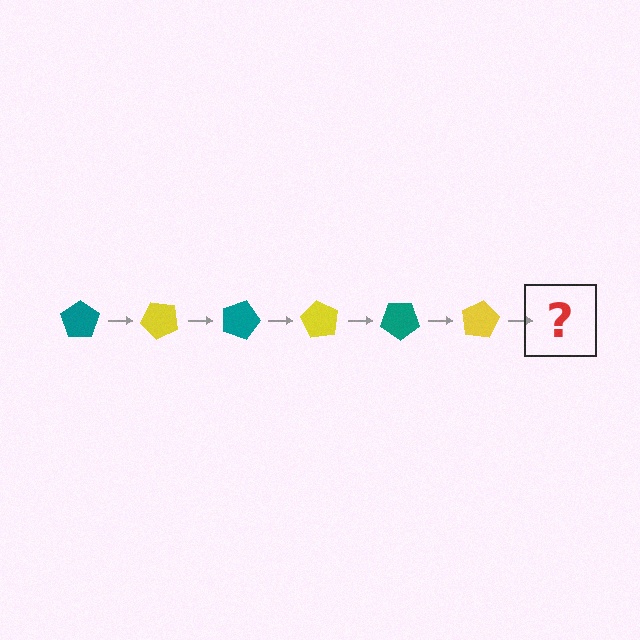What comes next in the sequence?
The next element should be a teal pentagon, rotated 270 degrees from the start.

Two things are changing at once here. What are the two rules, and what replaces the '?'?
The two rules are that it rotates 45 degrees each step and the color cycles through teal and yellow. The '?' should be a teal pentagon, rotated 270 degrees from the start.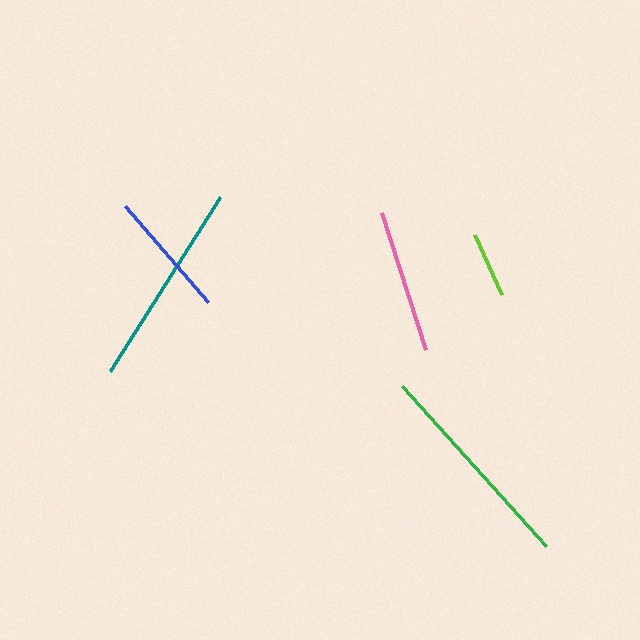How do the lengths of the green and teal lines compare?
The green and teal lines are approximately the same length.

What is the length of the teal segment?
The teal segment is approximately 206 pixels long.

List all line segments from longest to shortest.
From longest to shortest: green, teal, pink, blue, lime.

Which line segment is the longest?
The green line is the longest at approximately 214 pixels.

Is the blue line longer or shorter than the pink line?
The pink line is longer than the blue line.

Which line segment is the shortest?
The lime line is the shortest at approximately 66 pixels.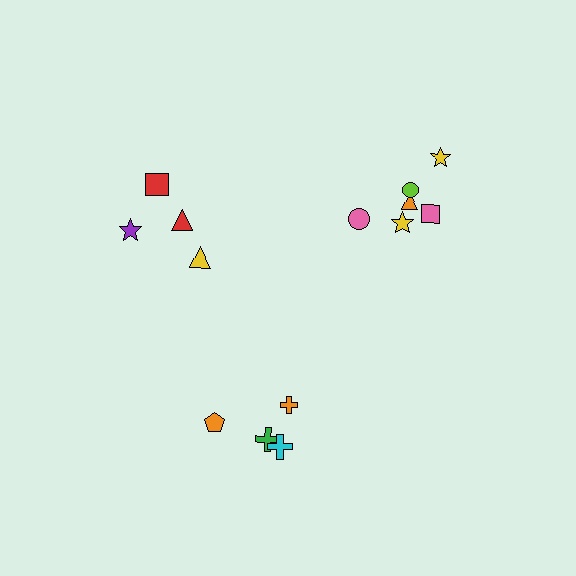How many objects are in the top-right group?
There are 6 objects.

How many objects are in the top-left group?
There are 4 objects.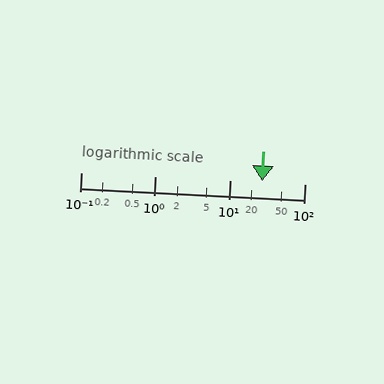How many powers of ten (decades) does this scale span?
The scale spans 3 decades, from 0.1 to 100.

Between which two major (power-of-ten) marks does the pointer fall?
The pointer is between 10 and 100.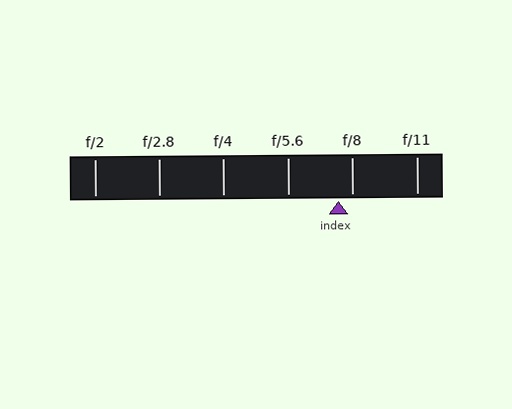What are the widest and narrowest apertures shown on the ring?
The widest aperture shown is f/2 and the narrowest is f/11.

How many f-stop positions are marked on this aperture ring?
There are 6 f-stop positions marked.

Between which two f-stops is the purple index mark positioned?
The index mark is between f/5.6 and f/8.